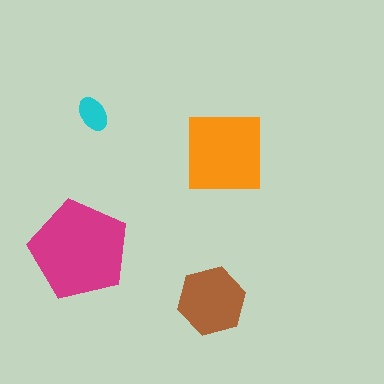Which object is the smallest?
The cyan ellipse.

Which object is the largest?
The magenta pentagon.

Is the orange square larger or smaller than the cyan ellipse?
Larger.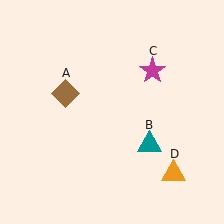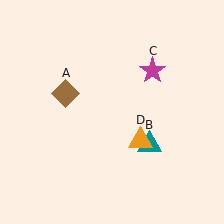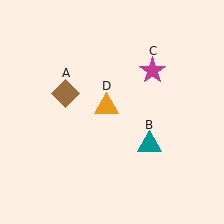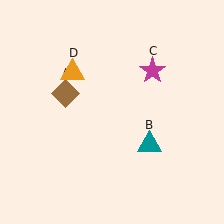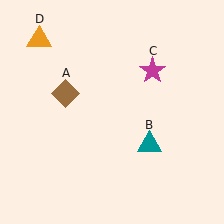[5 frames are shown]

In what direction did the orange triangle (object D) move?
The orange triangle (object D) moved up and to the left.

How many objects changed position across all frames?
1 object changed position: orange triangle (object D).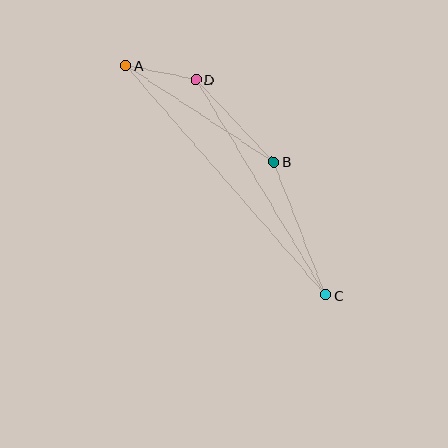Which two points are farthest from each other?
Points A and C are farthest from each other.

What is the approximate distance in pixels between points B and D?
The distance between B and D is approximately 113 pixels.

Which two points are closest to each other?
Points A and D are closest to each other.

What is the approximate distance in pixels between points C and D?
The distance between C and D is approximately 251 pixels.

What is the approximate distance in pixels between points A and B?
The distance between A and B is approximately 177 pixels.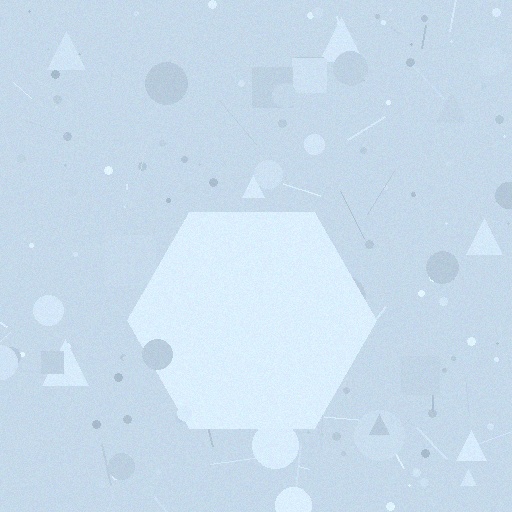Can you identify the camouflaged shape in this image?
The camouflaged shape is a hexagon.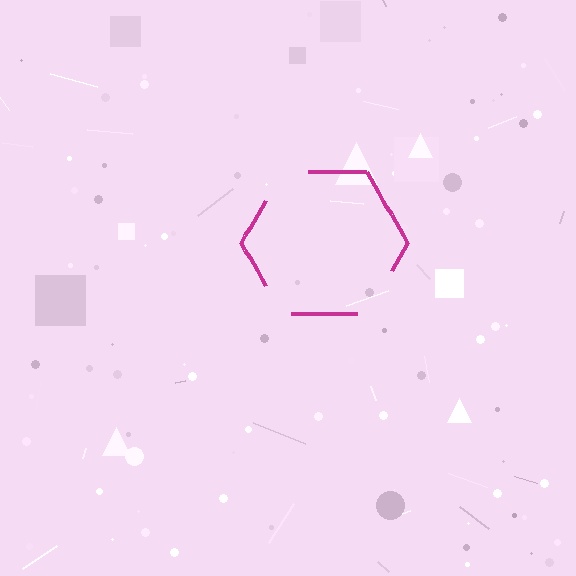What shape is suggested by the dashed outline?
The dashed outline suggests a hexagon.